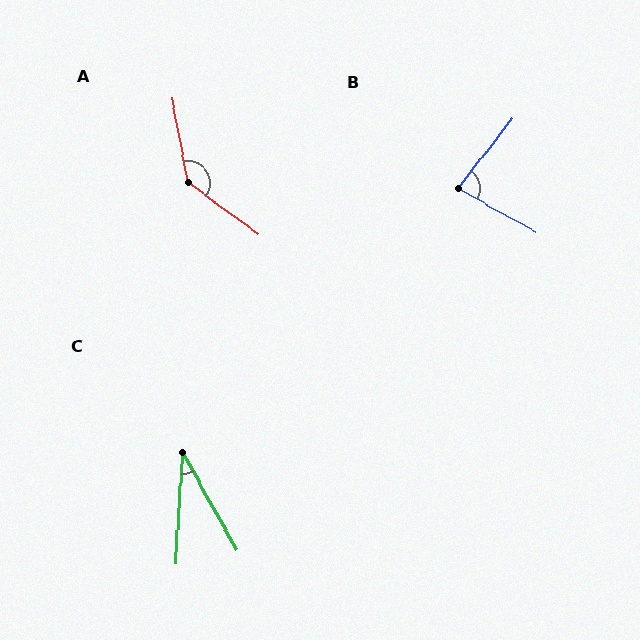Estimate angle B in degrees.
Approximately 81 degrees.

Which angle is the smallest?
C, at approximately 33 degrees.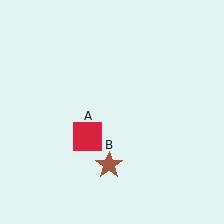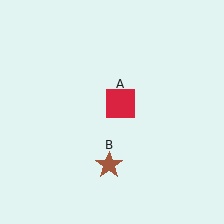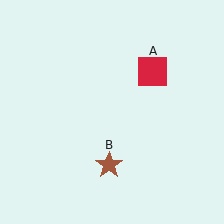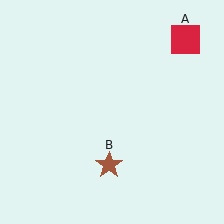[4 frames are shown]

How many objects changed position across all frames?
1 object changed position: red square (object A).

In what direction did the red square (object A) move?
The red square (object A) moved up and to the right.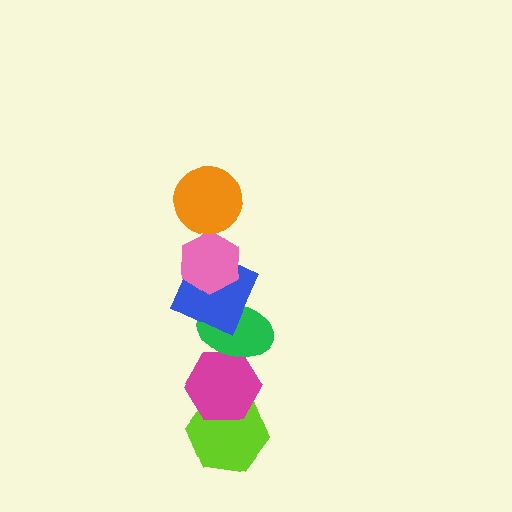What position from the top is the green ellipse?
The green ellipse is 4th from the top.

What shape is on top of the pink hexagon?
The orange circle is on top of the pink hexagon.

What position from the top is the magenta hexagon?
The magenta hexagon is 5th from the top.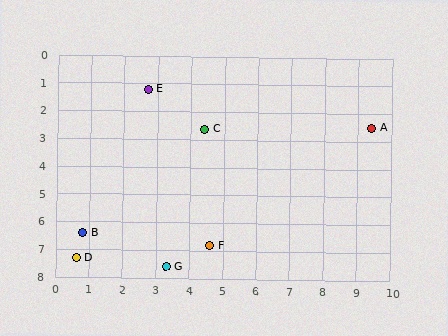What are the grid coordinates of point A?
Point A is at approximately (9.4, 2.5).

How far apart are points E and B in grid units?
Points E and B are about 5.5 grid units apart.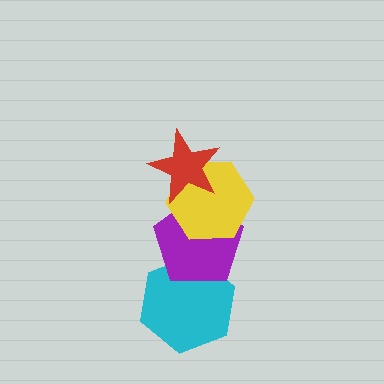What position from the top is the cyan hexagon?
The cyan hexagon is 4th from the top.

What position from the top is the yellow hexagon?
The yellow hexagon is 2nd from the top.